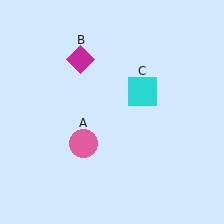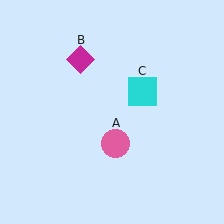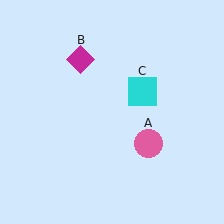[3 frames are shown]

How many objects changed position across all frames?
1 object changed position: pink circle (object A).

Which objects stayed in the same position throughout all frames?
Magenta diamond (object B) and cyan square (object C) remained stationary.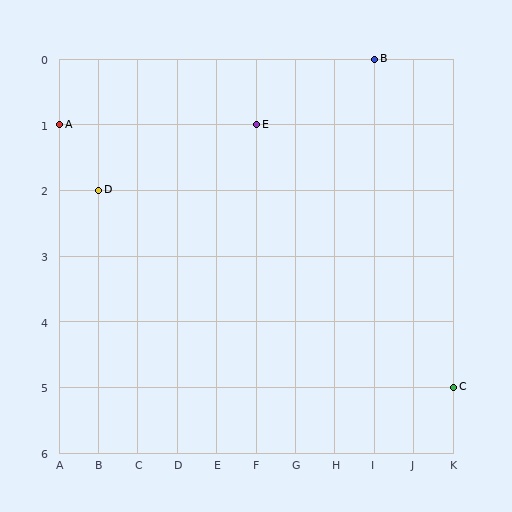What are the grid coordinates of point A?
Point A is at grid coordinates (A, 1).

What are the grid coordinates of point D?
Point D is at grid coordinates (B, 2).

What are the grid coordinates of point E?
Point E is at grid coordinates (F, 1).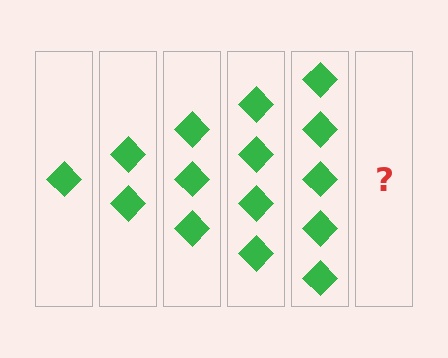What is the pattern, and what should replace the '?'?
The pattern is that each step adds one more diamond. The '?' should be 6 diamonds.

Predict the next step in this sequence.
The next step is 6 diamonds.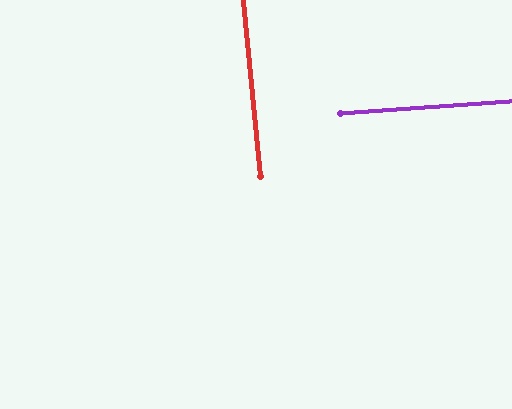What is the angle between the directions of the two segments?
Approximately 88 degrees.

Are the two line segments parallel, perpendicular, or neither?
Perpendicular — they meet at approximately 88°.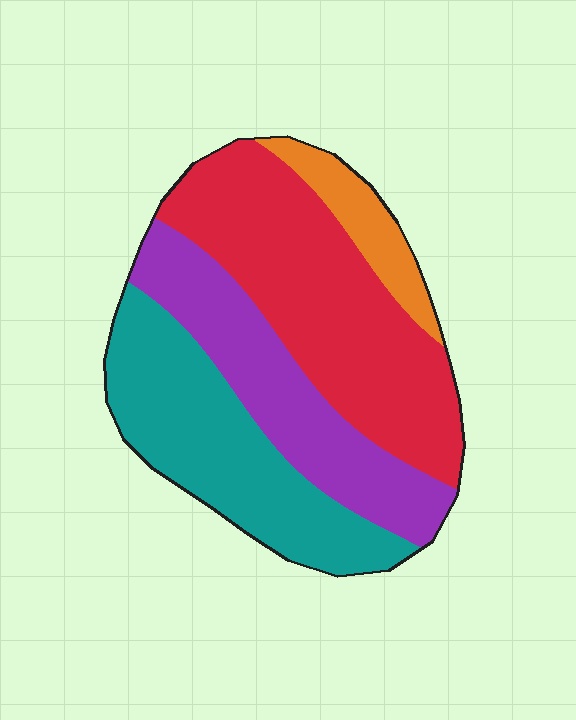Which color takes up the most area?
Red, at roughly 40%.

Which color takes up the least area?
Orange, at roughly 10%.